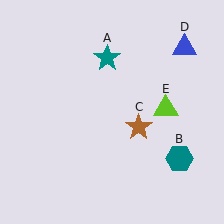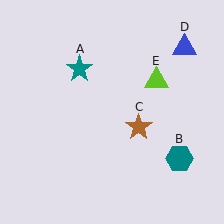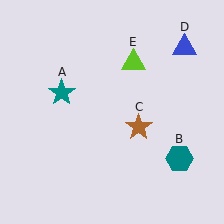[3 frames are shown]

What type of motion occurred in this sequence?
The teal star (object A), lime triangle (object E) rotated counterclockwise around the center of the scene.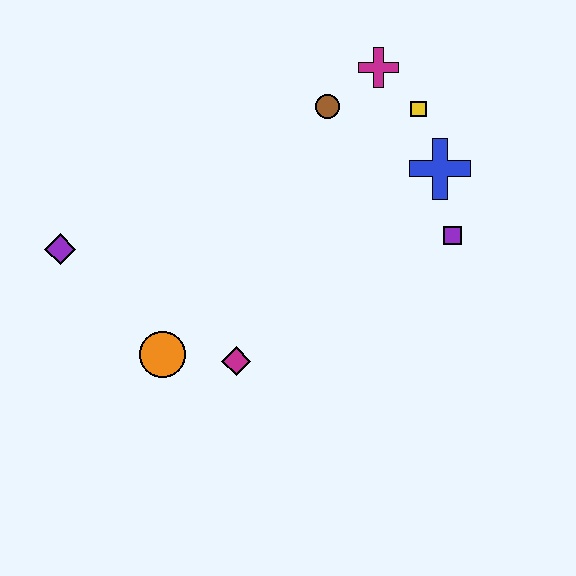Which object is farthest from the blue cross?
The purple diamond is farthest from the blue cross.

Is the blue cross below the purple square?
No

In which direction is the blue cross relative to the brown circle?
The blue cross is to the right of the brown circle.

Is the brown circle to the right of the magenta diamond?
Yes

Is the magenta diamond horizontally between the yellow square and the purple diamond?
Yes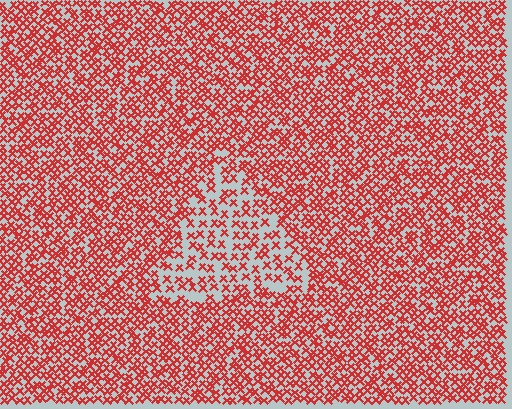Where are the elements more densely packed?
The elements are more densely packed outside the triangle boundary.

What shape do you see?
I see a triangle.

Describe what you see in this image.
The image contains small red elements arranged at two different densities. A triangle-shaped region is visible where the elements are less densely packed than the surrounding area.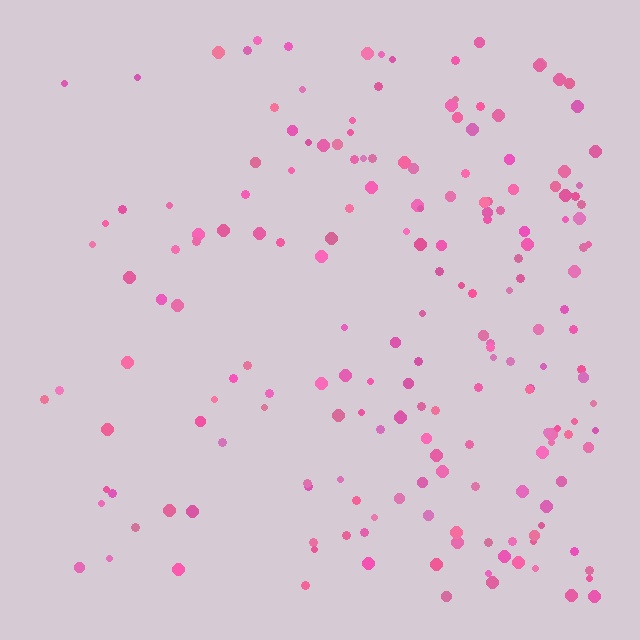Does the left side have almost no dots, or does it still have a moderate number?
Still a moderate number, just noticeably fewer than the right.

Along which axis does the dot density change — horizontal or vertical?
Horizontal.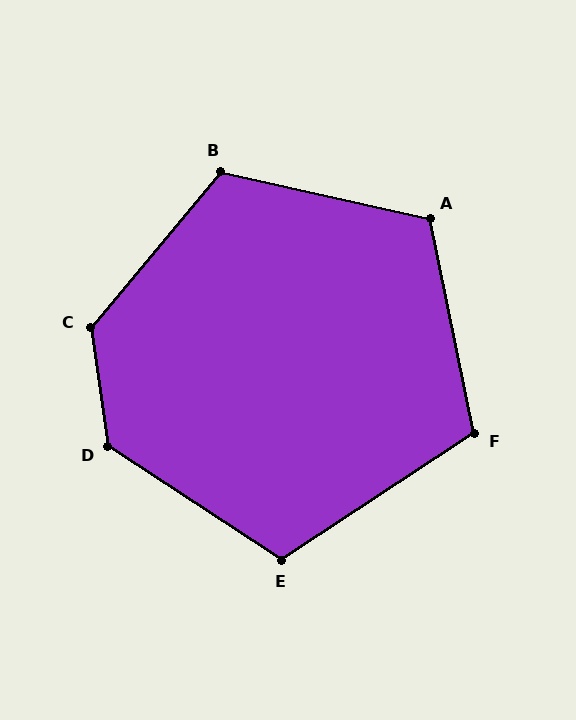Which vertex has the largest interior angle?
C, at approximately 132 degrees.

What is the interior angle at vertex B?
Approximately 117 degrees (obtuse).